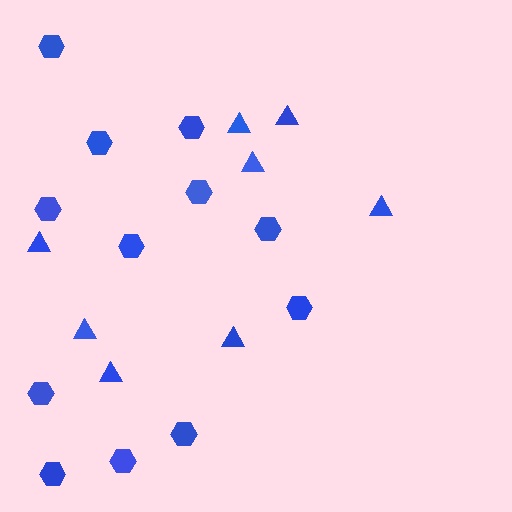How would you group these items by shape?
There are 2 groups: one group of hexagons (12) and one group of triangles (8).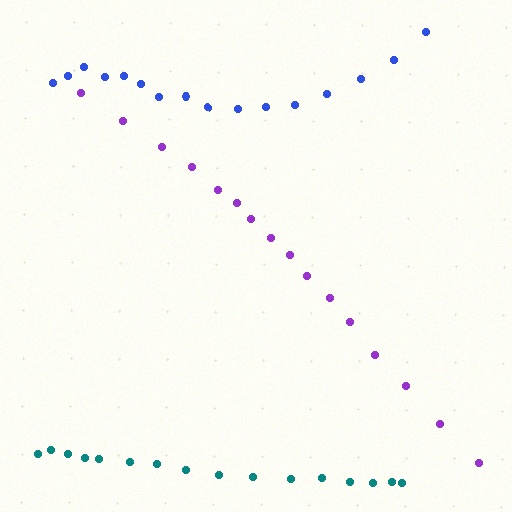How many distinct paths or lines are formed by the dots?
There are 3 distinct paths.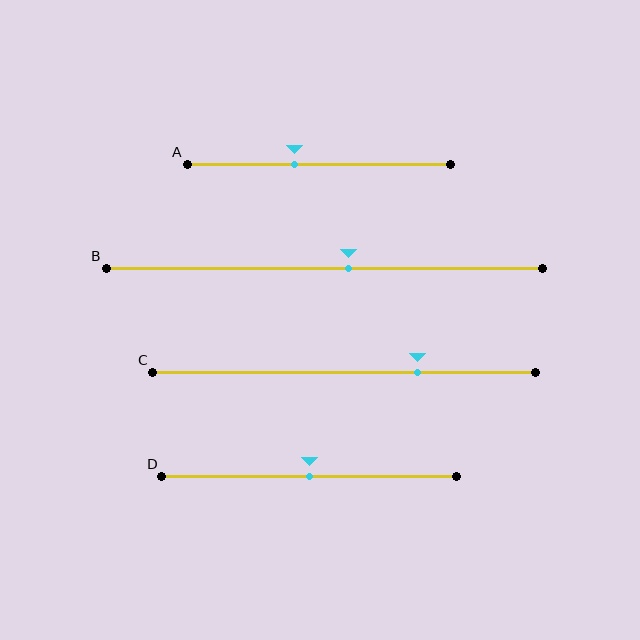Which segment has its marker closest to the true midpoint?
Segment D has its marker closest to the true midpoint.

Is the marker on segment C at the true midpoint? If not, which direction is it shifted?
No, the marker on segment C is shifted to the right by about 19% of the segment length.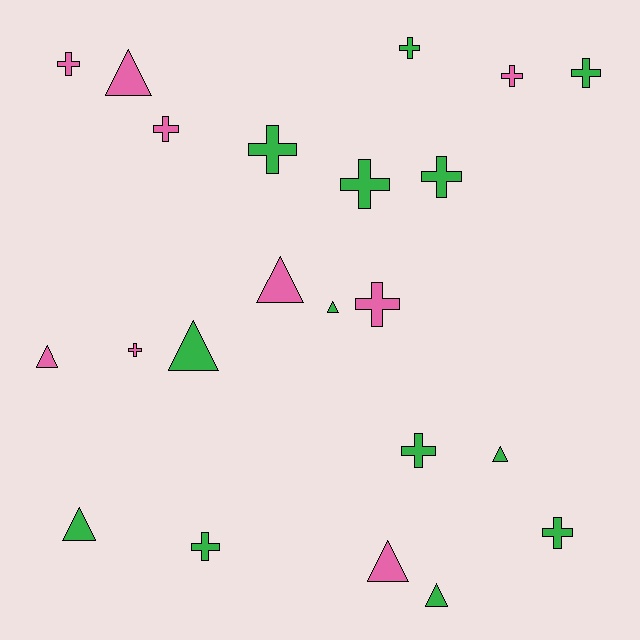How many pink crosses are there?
There are 5 pink crosses.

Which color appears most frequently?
Green, with 13 objects.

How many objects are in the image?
There are 22 objects.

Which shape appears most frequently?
Cross, with 13 objects.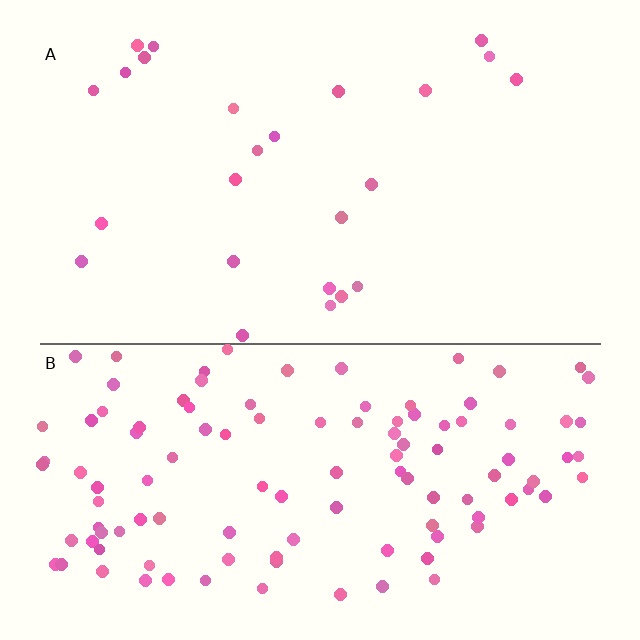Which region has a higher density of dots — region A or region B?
B (the bottom).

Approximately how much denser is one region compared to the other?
Approximately 4.6× — region B over region A.